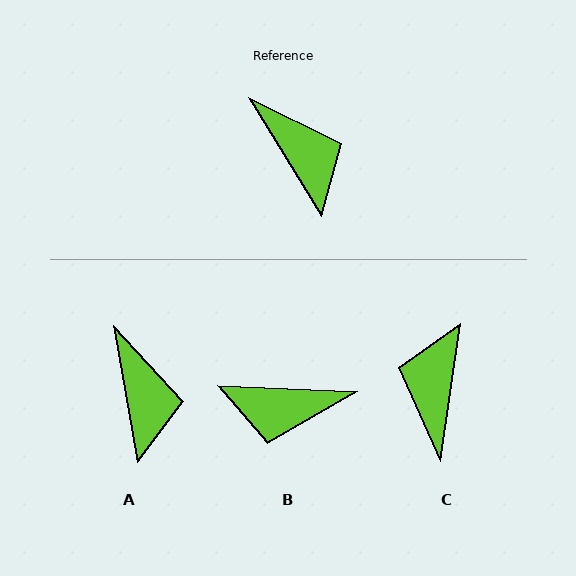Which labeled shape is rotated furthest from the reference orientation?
C, about 140 degrees away.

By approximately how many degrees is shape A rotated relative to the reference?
Approximately 21 degrees clockwise.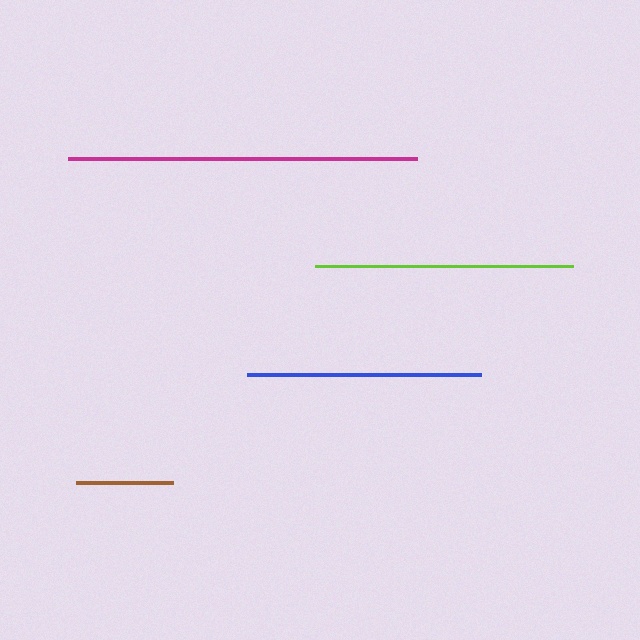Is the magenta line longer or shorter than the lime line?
The magenta line is longer than the lime line.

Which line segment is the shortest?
The brown line is the shortest at approximately 97 pixels.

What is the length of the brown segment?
The brown segment is approximately 97 pixels long.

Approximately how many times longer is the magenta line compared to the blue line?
The magenta line is approximately 1.5 times the length of the blue line.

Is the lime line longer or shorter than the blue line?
The lime line is longer than the blue line.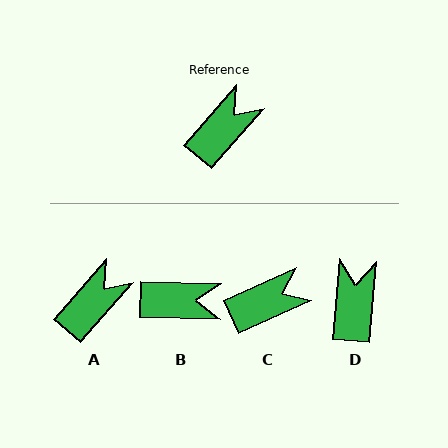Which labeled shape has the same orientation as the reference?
A.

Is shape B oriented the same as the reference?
No, it is off by about 50 degrees.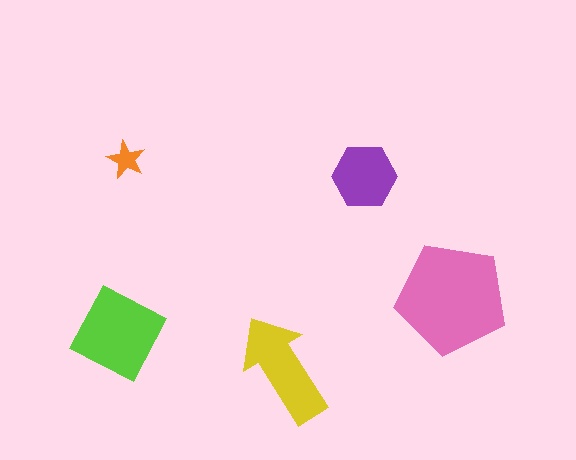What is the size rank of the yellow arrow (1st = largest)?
3rd.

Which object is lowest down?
The yellow arrow is bottommost.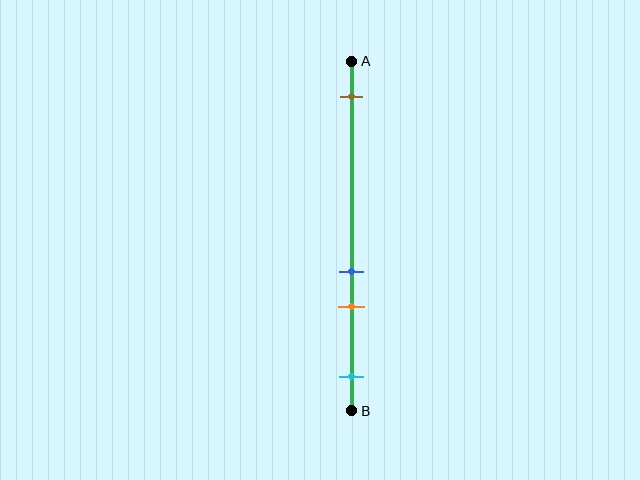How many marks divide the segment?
There are 4 marks dividing the segment.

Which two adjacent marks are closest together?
The blue and orange marks are the closest adjacent pair.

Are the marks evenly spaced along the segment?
No, the marks are not evenly spaced.